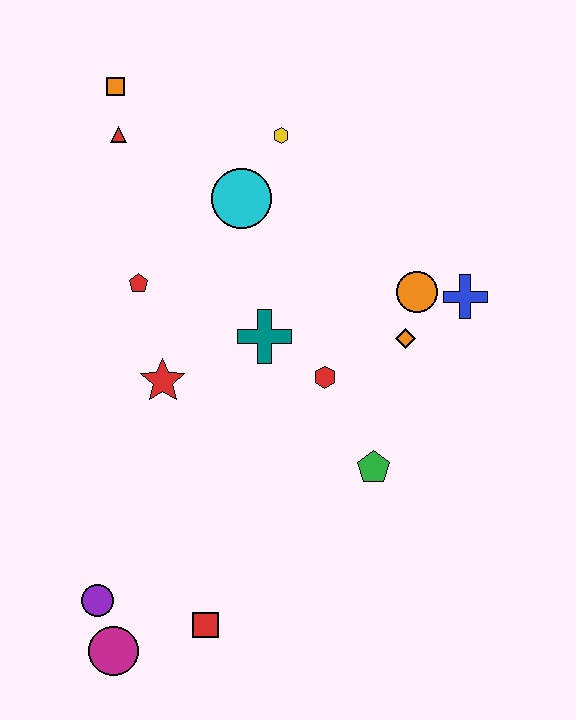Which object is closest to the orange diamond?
The orange circle is closest to the orange diamond.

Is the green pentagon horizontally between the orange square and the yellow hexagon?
No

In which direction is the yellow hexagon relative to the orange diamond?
The yellow hexagon is above the orange diamond.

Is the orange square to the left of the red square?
Yes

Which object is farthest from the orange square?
The magenta circle is farthest from the orange square.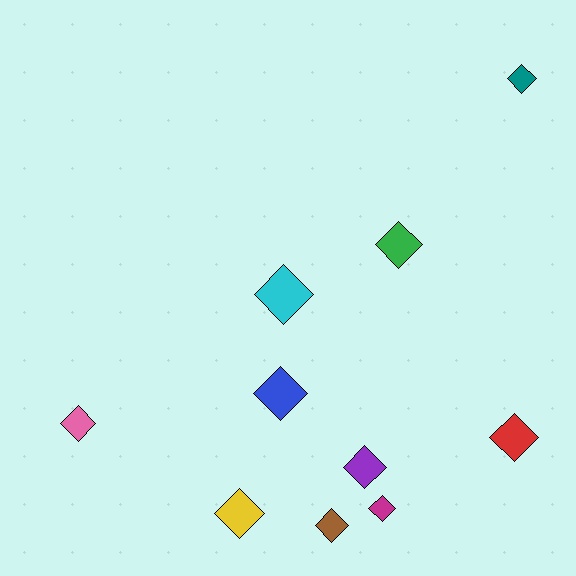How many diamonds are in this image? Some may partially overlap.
There are 10 diamonds.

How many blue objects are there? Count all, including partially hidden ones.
There is 1 blue object.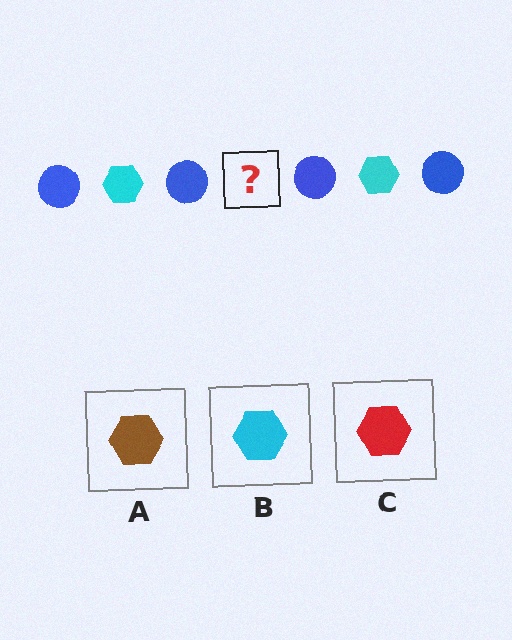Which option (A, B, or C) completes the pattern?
B.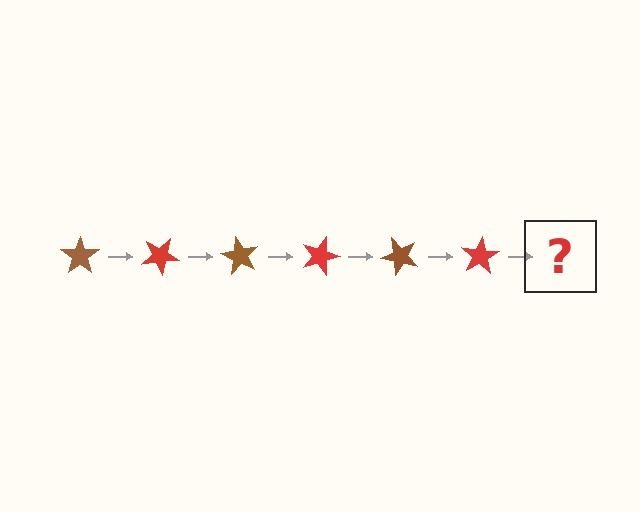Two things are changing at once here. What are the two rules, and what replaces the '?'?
The two rules are that it rotates 30 degrees each step and the color cycles through brown and red. The '?' should be a brown star, rotated 180 degrees from the start.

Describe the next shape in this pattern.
It should be a brown star, rotated 180 degrees from the start.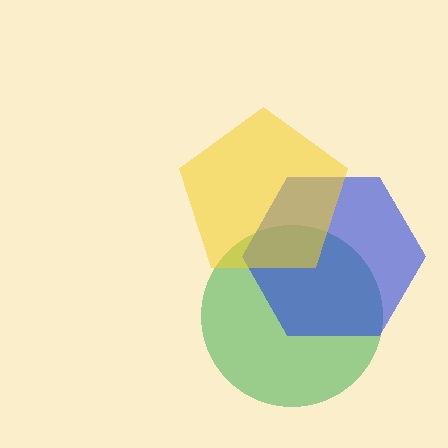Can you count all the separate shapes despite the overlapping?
Yes, there are 3 separate shapes.